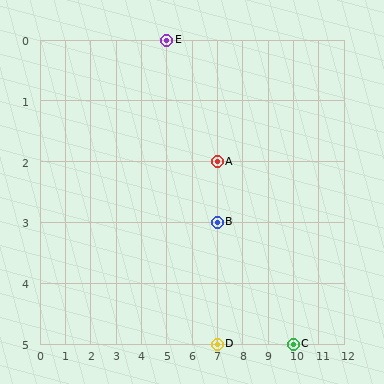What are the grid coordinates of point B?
Point B is at grid coordinates (7, 3).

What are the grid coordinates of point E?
Point E is at grid coordinates (5, 0).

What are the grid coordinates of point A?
Point A is at grid coordinates (7, 2).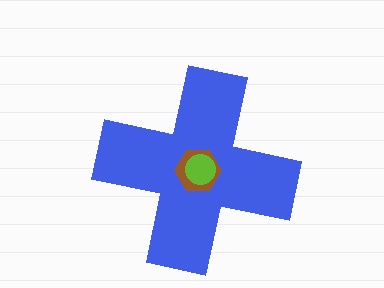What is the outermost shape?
The blue cross.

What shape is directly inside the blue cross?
The brown hexagon.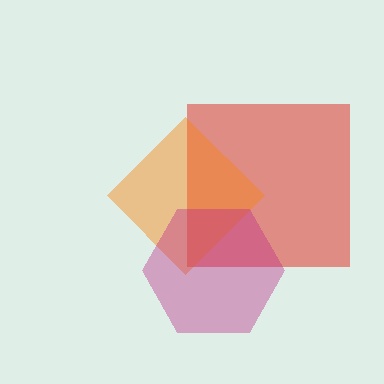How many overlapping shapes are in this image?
There are 3 overlapping shapes in the image.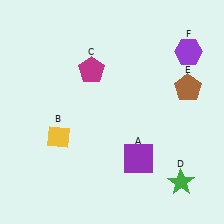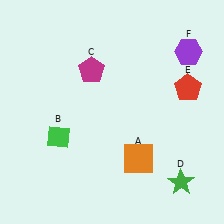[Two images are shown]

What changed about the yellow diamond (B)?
In Image 1, B is yellow. In Image 2, it changed to green.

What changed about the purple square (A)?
In Image 1, A is purple. In Image 2, it changed to orange.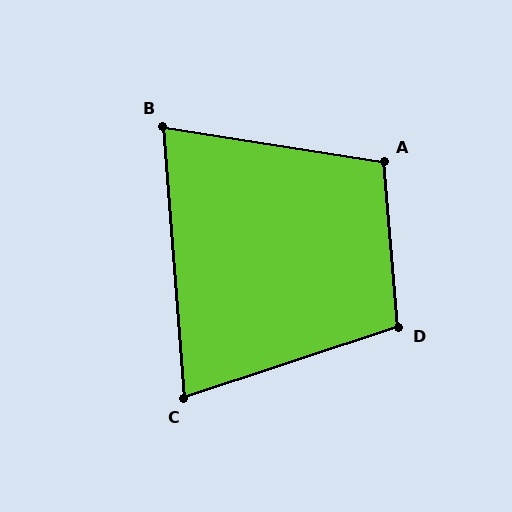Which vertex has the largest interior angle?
A, at approximately 104 degrees.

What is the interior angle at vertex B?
Approximately 77 degrees (acute).